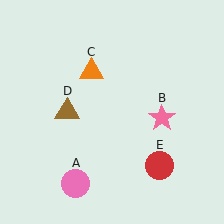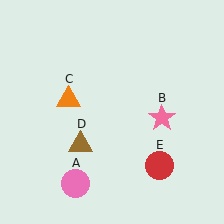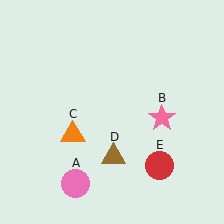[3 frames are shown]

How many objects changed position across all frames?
2 objects changed position: orange triangle (object C), brown triangle (object D).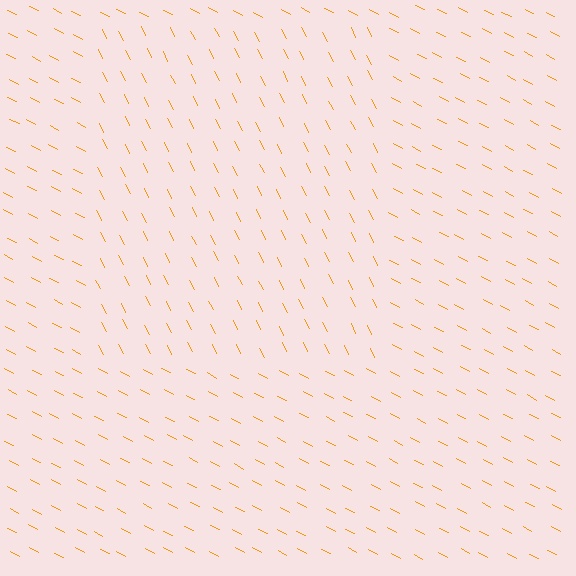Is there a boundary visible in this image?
Yes, there is a texture boundary formed by a change in line orientation.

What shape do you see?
I see a rectangle.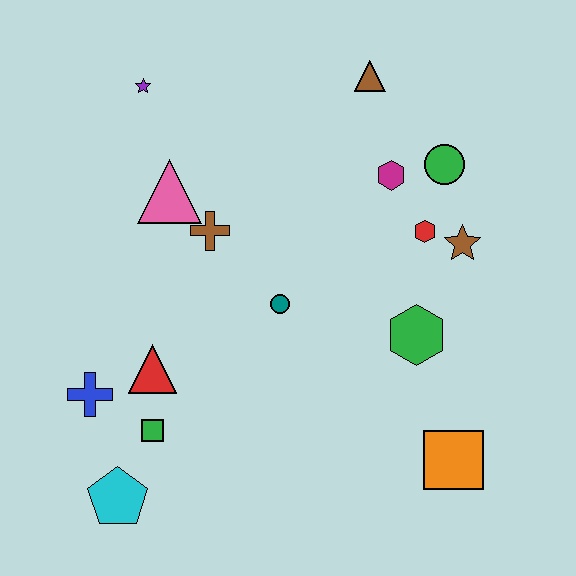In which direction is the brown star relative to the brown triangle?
The brown star is below the brown triangle.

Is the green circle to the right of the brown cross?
Yes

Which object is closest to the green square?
The red triangle is closest to the green square.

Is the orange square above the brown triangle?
No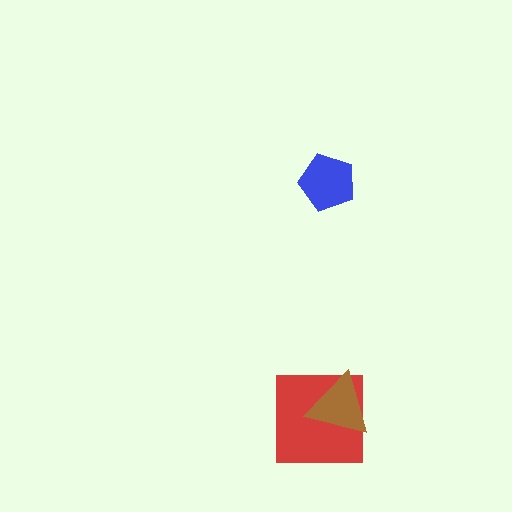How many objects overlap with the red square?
1 object overlaps with the red square.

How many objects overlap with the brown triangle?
1 object overlaps with the brown triangle.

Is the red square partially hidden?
Yes, it is partially covered by another shape.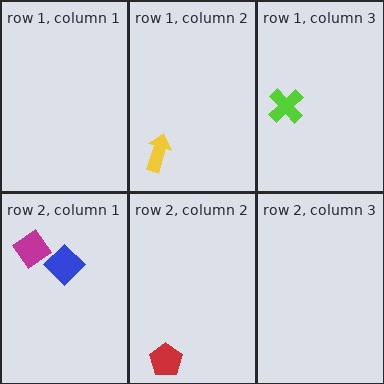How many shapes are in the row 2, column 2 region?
1.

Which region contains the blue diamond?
The row 2, column 1 region.